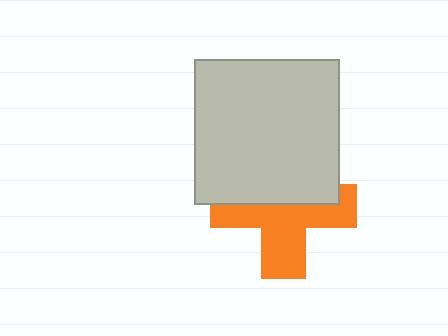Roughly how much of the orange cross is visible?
About half of it is visible (roughly 54%).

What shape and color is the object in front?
The object in front is a light gray square.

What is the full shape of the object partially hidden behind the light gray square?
The partially hidden object is an orange cross.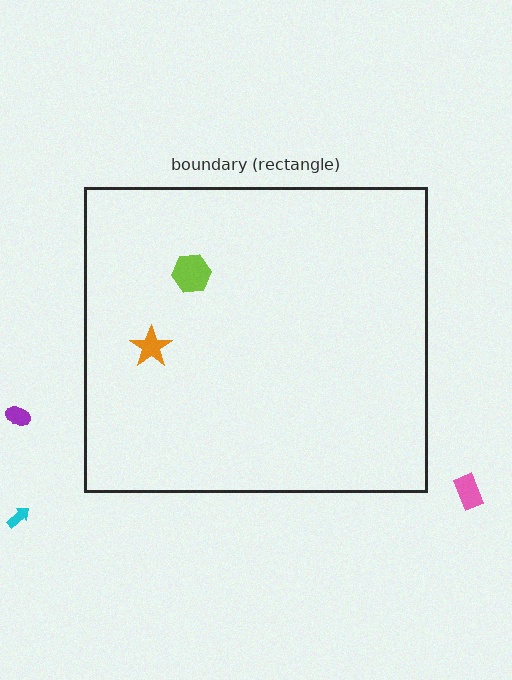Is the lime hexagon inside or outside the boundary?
Inside.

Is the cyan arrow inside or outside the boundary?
Outside.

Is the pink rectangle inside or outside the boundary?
Outside.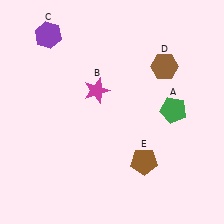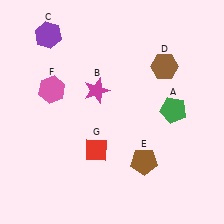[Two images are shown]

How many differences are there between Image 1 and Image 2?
There are 2 differences between the two images.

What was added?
A pink hexagon (F), a red diamond (G) were added in Image 2.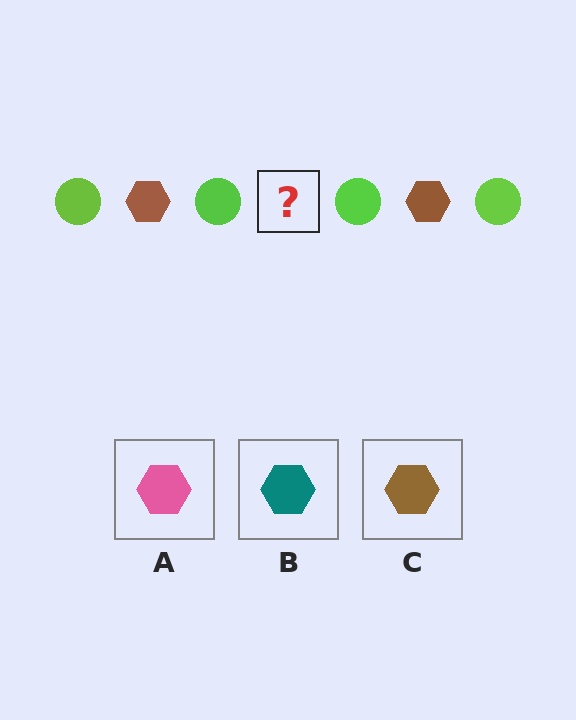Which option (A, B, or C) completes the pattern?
C.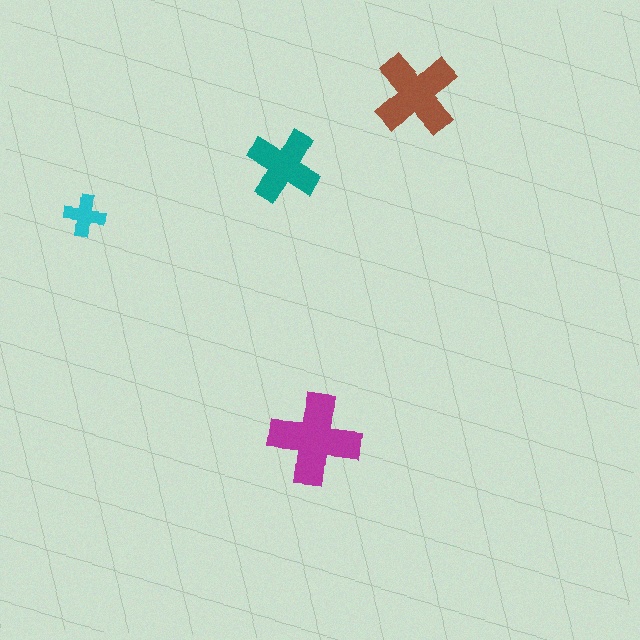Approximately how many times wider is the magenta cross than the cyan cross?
About 2 times wider.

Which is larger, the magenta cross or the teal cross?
The magenta one.